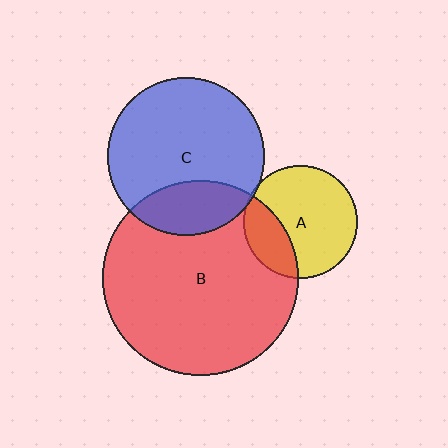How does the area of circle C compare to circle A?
Approximately 1.9 times.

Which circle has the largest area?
Circle B (red).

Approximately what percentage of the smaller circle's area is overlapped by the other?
Approximately 25%.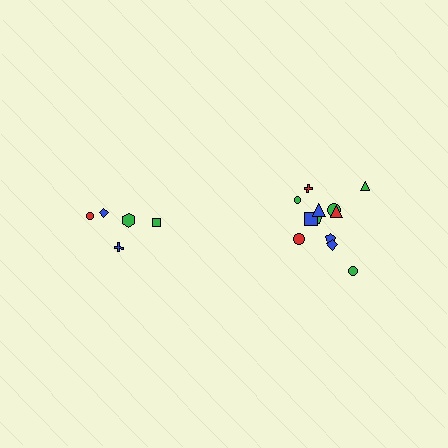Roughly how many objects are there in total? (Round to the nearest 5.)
Roughly 15 objects in total.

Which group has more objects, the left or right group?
The right group.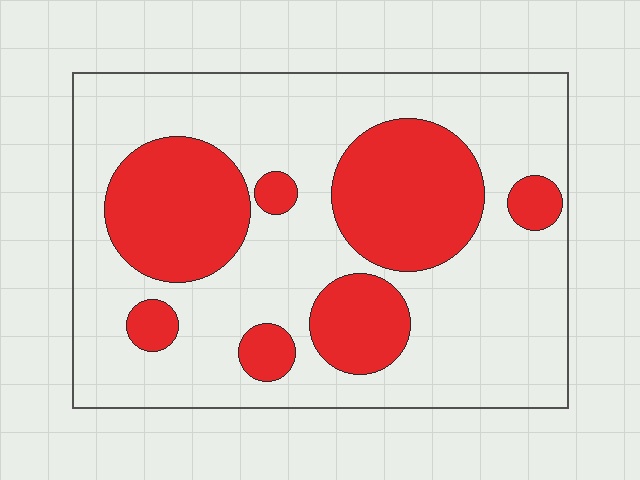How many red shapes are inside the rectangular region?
7.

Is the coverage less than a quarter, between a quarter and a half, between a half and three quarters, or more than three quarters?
Between a quarter and a half.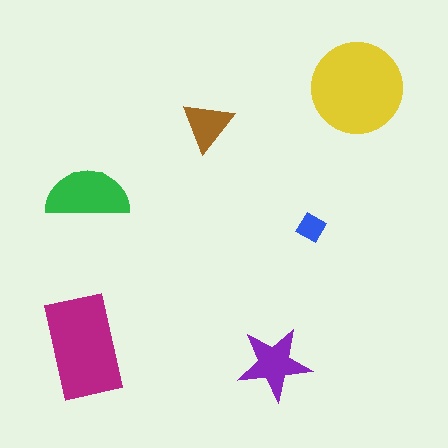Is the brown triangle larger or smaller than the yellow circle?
Smaller.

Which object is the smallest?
The blue diamond.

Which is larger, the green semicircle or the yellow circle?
The yellow circle.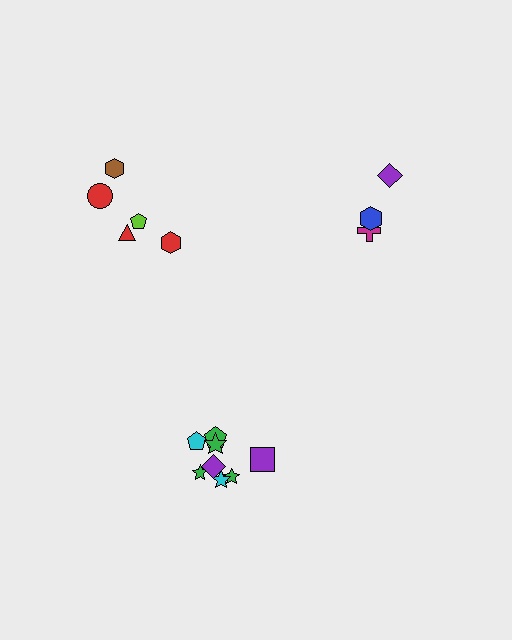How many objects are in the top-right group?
There are 3 objects.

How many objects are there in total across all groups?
There are 16 objects.